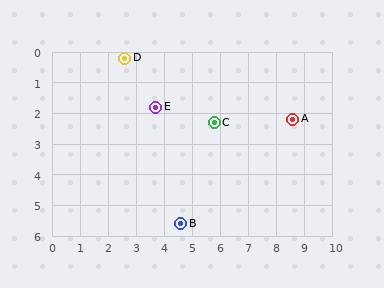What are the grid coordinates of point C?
Point C is at approximately (5.8, 2.3).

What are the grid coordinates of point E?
Point E is at approximately (3.7, 1.8).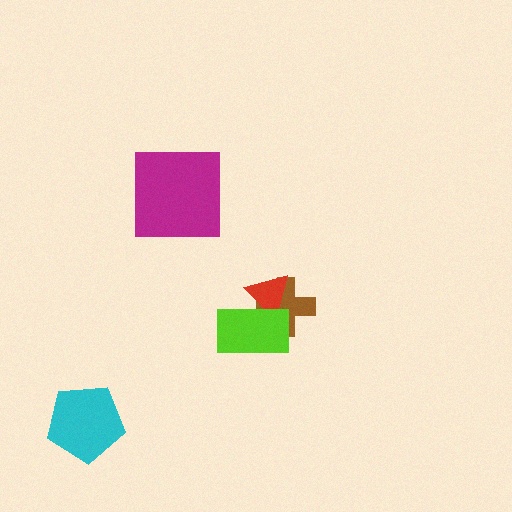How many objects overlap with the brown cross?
2 objects overlap with the brown cross.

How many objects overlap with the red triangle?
2 objects overlap with the red triangle.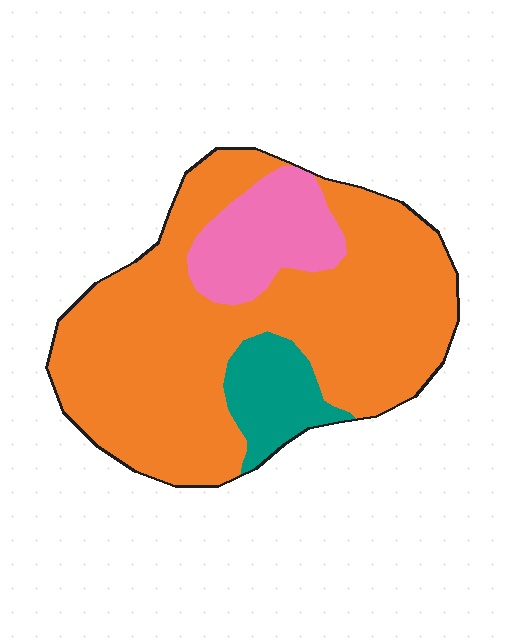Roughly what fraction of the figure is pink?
Pink takes up about one sixth (1/6) of the figure.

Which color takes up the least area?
Teal, at roughly 10%.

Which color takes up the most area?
Orange, at roughly 75%.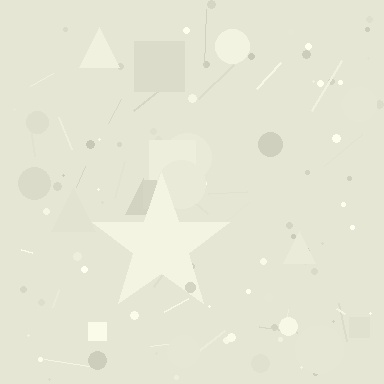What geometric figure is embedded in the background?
A star is embedded in the background.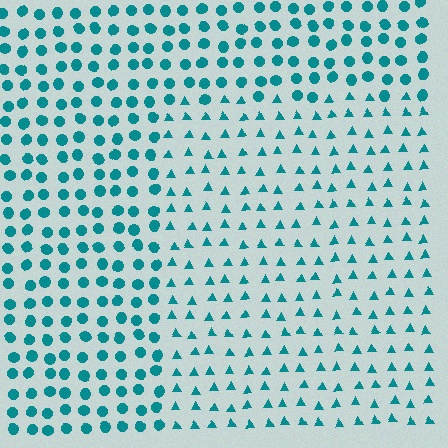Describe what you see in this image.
The image is filled with small teal elements arranged in a uniform grid. A rectangle-shaped region contains triangles, while the surrounding area contains circles. The boundary is defined purely by the change in element shape.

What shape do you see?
I see a rectangle.